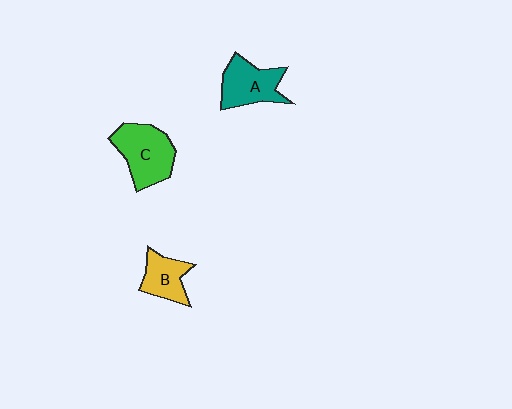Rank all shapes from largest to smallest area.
From largest to smallest: C (green), A (teal), B (yellow).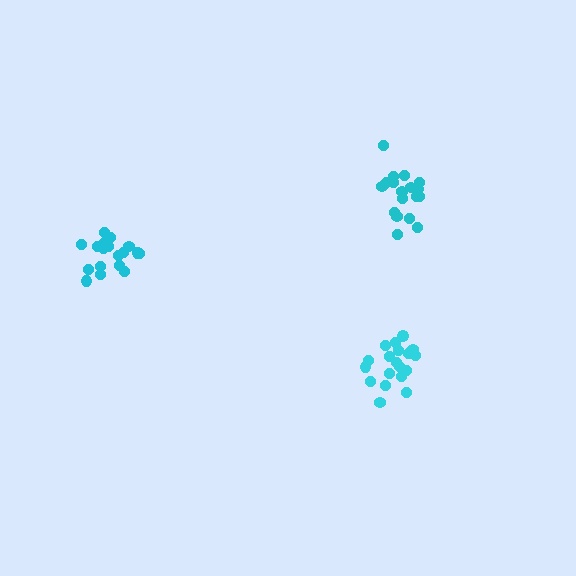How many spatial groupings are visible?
There are 3 spatial groupings.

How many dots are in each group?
Group 1: 18 dots, Group 2: 18 dots, Group 3: 19 dots (55 total).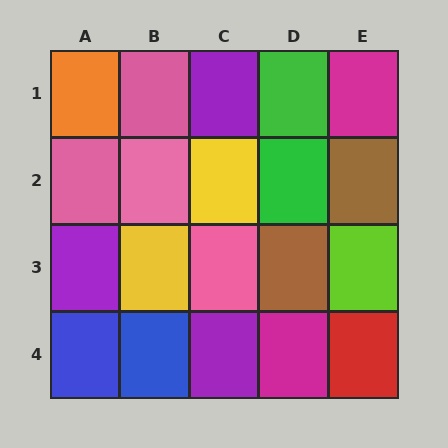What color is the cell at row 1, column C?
Purple.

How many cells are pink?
4 cells are pink.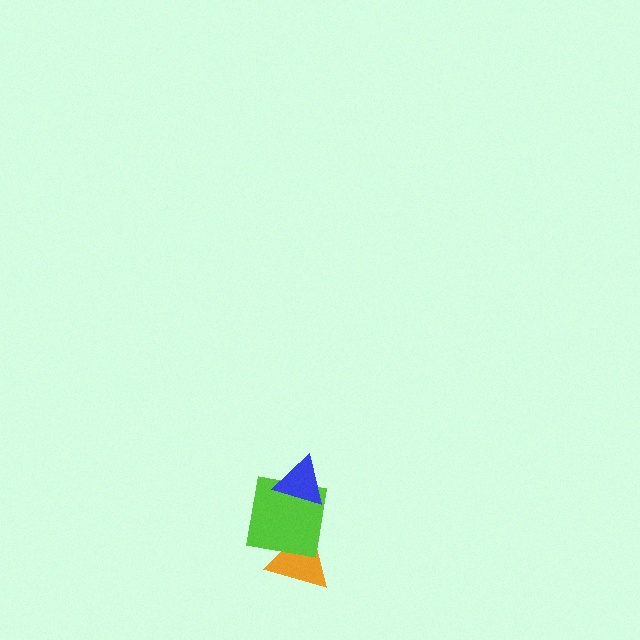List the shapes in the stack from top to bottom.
From top to bottom: the blue triangle, the lime square, the orange triangle.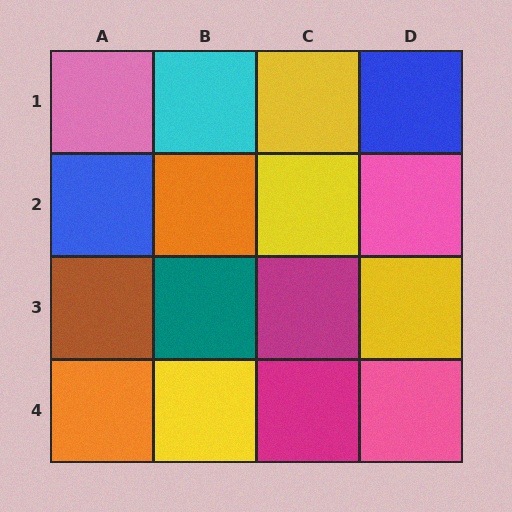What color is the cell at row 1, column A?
Pink.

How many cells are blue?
2 cells are blue.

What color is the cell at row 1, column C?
Yellow.